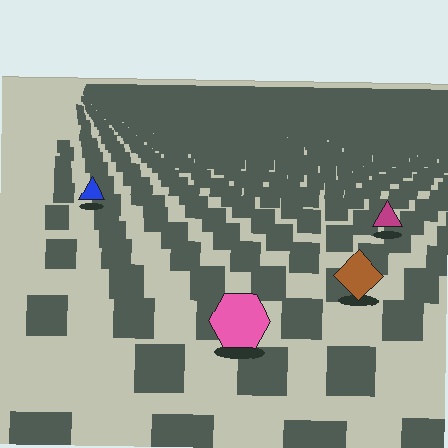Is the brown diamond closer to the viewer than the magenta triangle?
Yes. The brown diamond is closer — you can tell from the texture gradient: the ground texture is coarser near it.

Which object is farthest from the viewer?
The blue triangle is farthest from the viewer. It appears smaller and the ground texture around it is denser.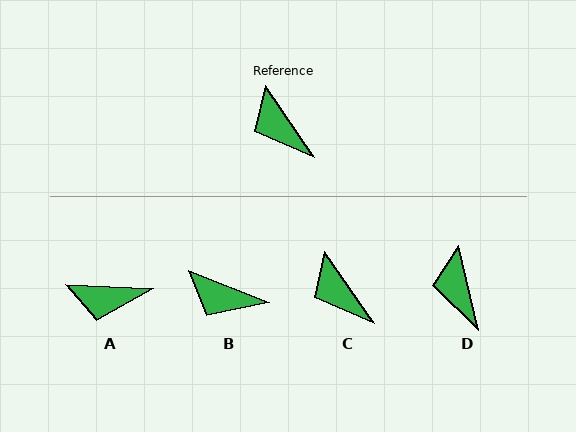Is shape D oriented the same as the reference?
No, it is off by about 21 degrees.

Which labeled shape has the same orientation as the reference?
C.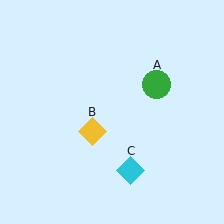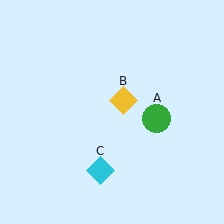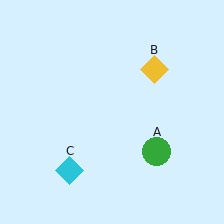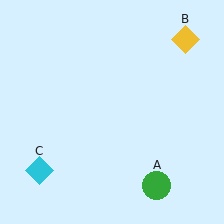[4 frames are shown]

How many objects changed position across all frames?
3 objects changed position: green circle (object A), yellow diamond (object B), cyan diamond (object C).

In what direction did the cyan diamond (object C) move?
The cyan diamond (object C) moved left.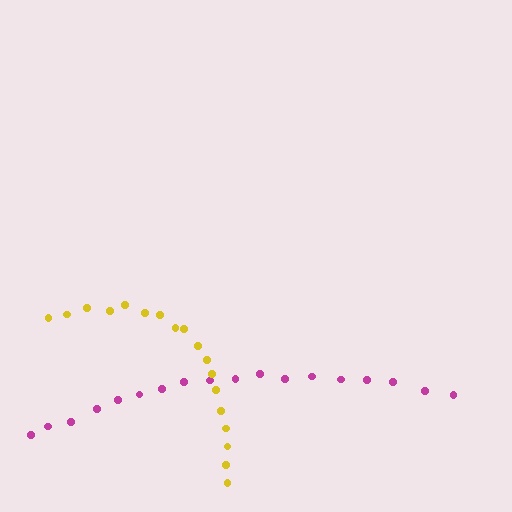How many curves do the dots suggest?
There are 2 distinct paths.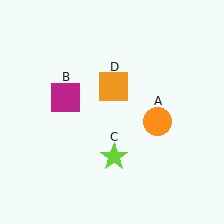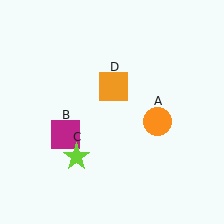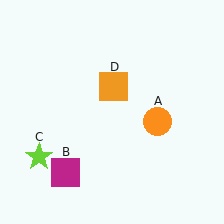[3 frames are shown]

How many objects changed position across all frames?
2 objects changed position: magenta square (object B), lime star (object C).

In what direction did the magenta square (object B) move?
The magenta square (object B) moved down.